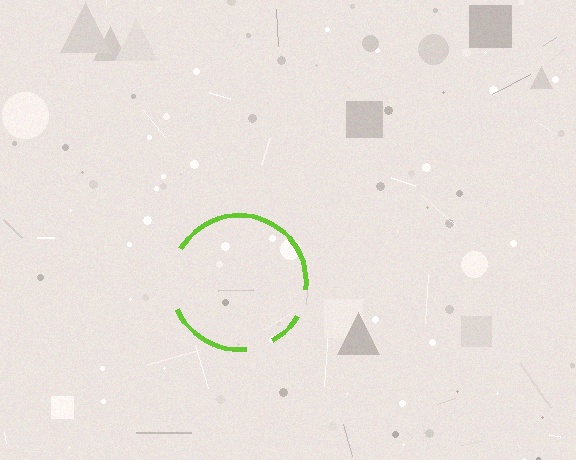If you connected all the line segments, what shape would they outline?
They would outline a circle.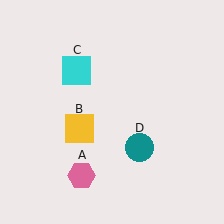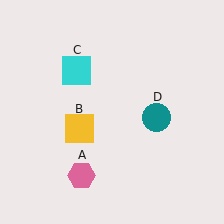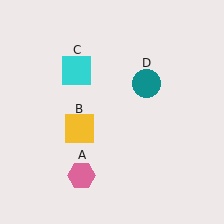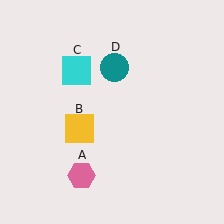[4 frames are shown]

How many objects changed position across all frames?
1 object changed position: teal circle (object D).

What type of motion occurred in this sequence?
The teal circle (object D) rotated counterclockwise around the center of the scene.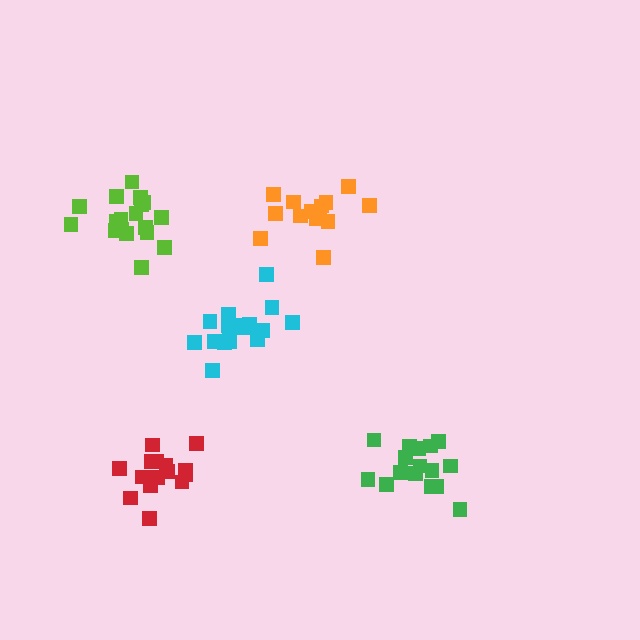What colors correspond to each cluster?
The clusters are colored: orange, red, green, cyan, lime.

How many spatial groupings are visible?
There are 5 spatial groupings.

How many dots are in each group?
Group 1: 14 dots, Group 2: 15 dots, Group 3: 16 dots, Group 4: 17 dots, Group 5: 19 dots (81 total).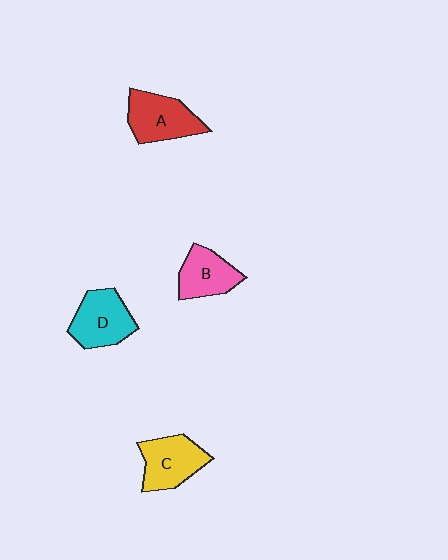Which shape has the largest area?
Shape A (red).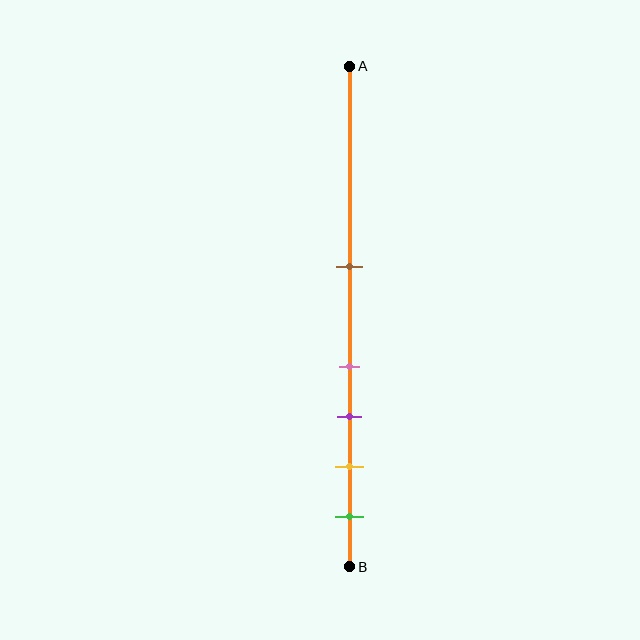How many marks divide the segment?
There are 5 marks dividing the segment.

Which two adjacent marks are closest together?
The pink and purple marks are the closest adjacent pair.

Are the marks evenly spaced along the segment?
No, the marks are not evenly spaced.